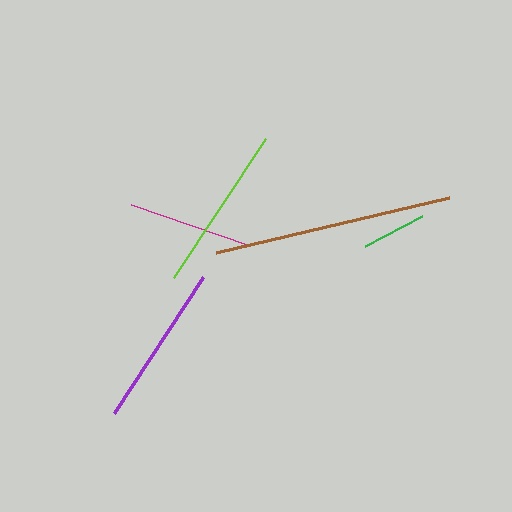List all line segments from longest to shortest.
From longest to shortest: brown, lime, purple, magenta, green.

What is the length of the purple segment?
The purple segment is approximately 162 pixels long.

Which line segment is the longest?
The brown line is the longest at approximately 239 pixels.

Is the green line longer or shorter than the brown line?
The brown line is longer than the green line.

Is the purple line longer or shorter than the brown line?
The brown line is longer than the purple line.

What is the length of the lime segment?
The lime segment is approximately 167 pixels long.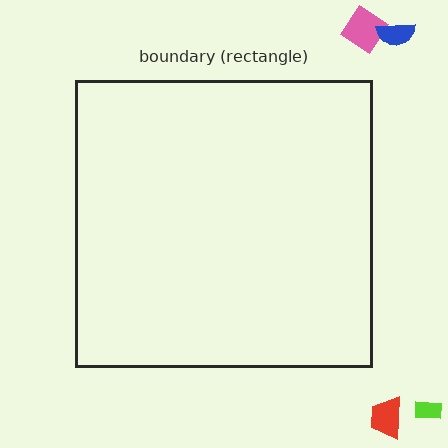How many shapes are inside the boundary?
0 inside, 4 outside.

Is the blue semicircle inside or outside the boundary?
Outside.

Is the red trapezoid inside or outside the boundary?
Outside.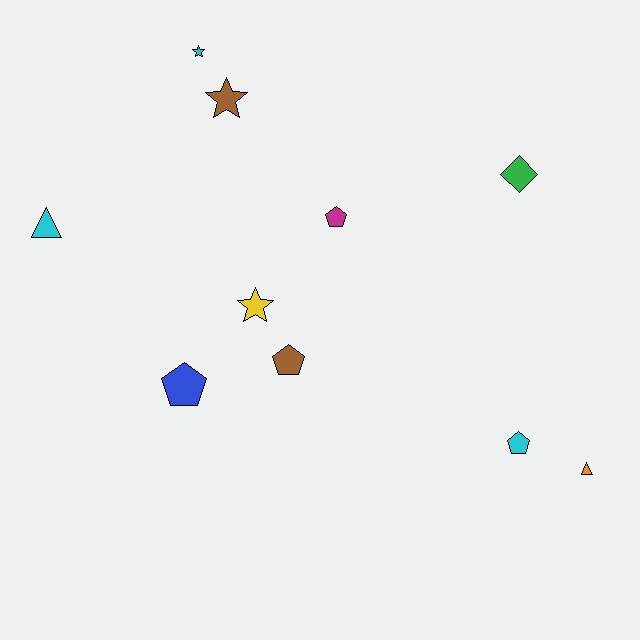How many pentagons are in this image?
There are 4 pentagons.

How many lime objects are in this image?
There are no lime objects.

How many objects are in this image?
There are 10 objects.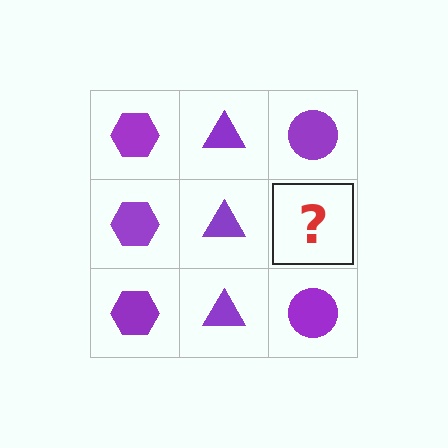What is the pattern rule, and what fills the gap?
The rule is that each column has a consistent shape. The gap should be filled with a purple circle.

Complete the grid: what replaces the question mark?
The question mark should be replaced with a purple circle.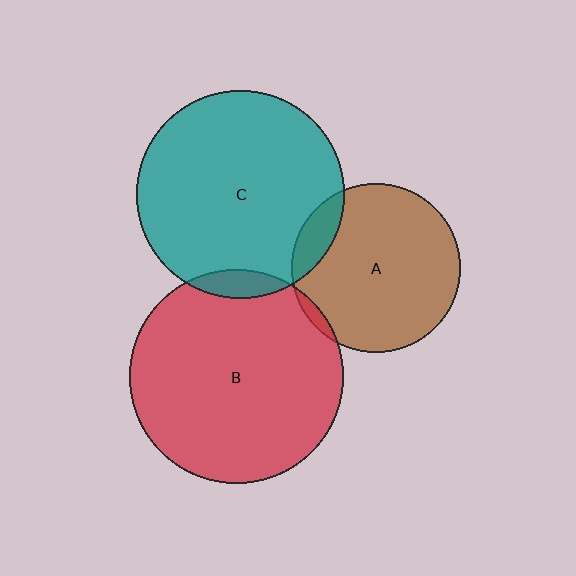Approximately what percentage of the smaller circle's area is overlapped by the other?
Approximately 5%.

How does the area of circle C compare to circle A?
Approximately 1.5 times.